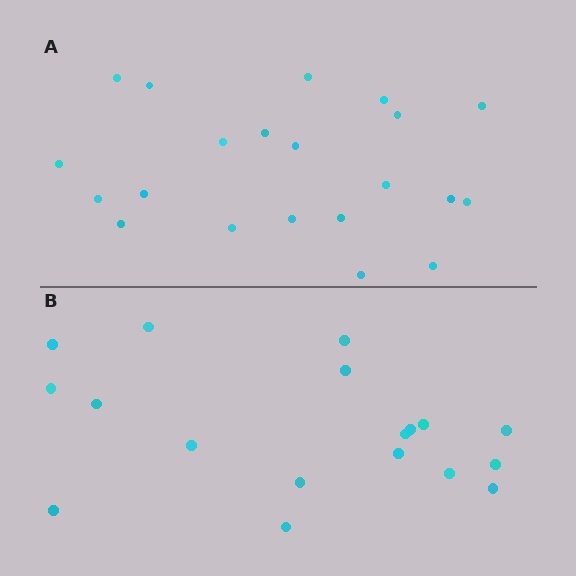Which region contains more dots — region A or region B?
Region A (the top region) has more dots.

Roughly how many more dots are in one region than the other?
Region A has just a few more — roughly 2 or 3 more dots than region B.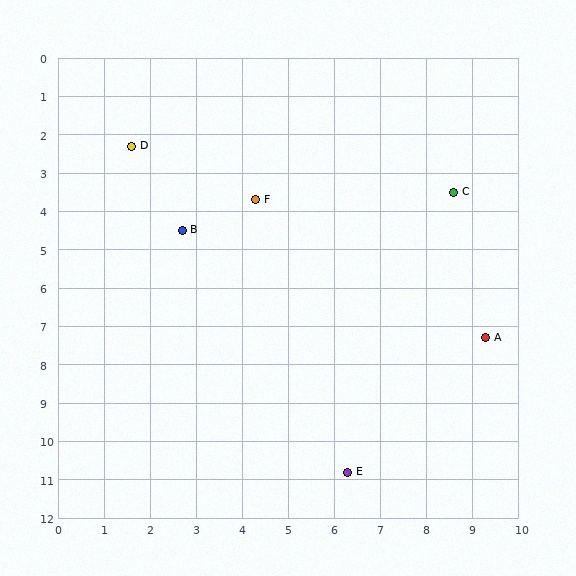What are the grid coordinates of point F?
Point F is at approximately (4.3, 3.7).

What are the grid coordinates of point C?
Point C is at approximately (8.6, 3.5).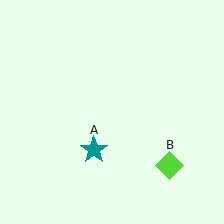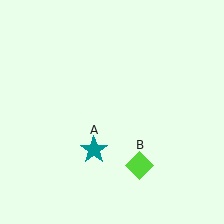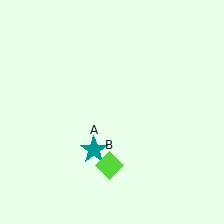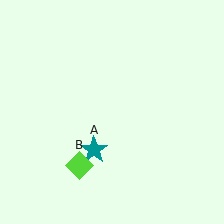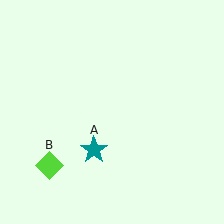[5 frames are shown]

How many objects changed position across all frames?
1 object changed position: lime diamond (object B).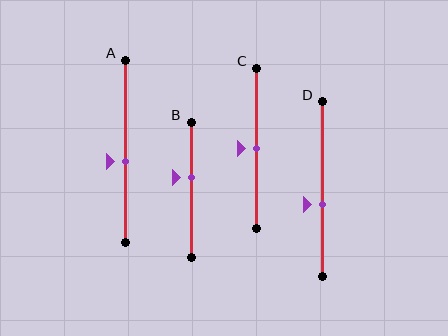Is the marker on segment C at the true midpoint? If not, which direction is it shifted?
Yes, the marker on segment C is at the true midpoint.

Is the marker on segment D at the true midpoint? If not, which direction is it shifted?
No, the marker on segment D is shifted downward by about 9% of the segment length.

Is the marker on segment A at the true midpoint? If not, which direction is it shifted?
No, the marker on segment A is shifted downward by about 6% of the segment length.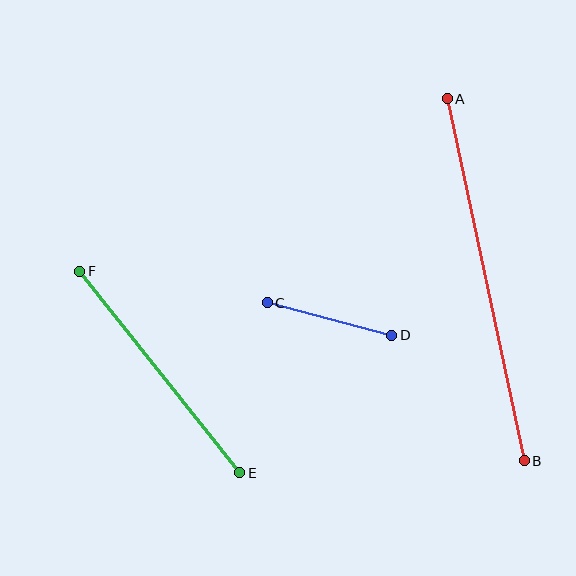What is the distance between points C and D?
The distance is approximately 129 pixels.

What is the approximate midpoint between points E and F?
The midpoint is at approximately (160, 372) pixels.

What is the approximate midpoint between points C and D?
The midpoint is at approximately (329, 319) pixels.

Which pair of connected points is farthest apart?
Points A and B are farthest apart.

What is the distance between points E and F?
The distance is approximately 257 pixels.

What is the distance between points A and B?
The distance is approximately 370 pixels.